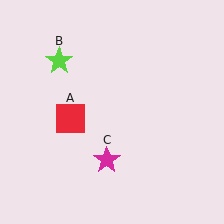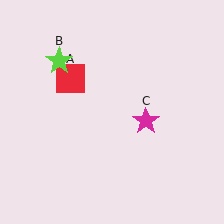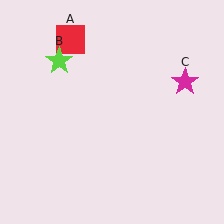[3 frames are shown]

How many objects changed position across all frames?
2 objects changed position: red square (object A), magenta star (object C).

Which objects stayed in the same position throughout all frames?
Lime star (object B) remained stationary.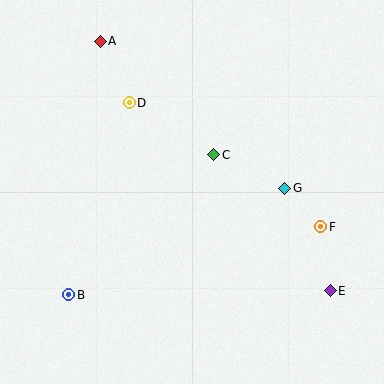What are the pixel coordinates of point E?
Point E is at (330, 291).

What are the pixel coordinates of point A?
Point A is at (100, 41).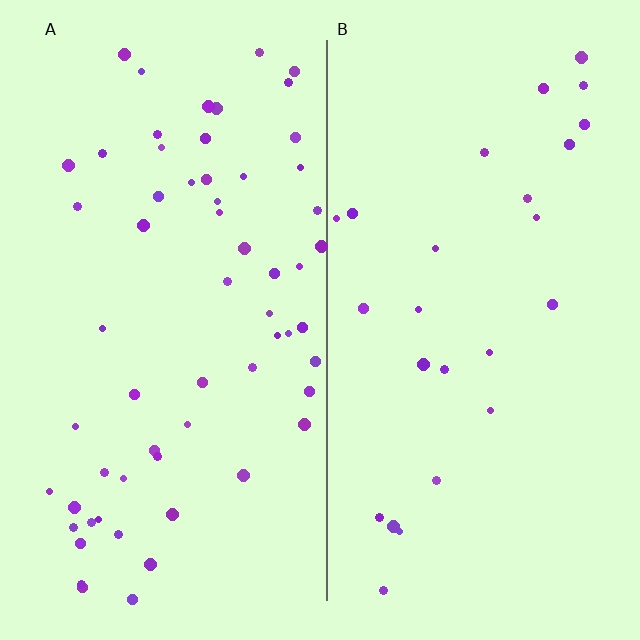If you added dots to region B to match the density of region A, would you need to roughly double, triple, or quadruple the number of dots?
Approximately double.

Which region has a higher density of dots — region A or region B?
A (the left).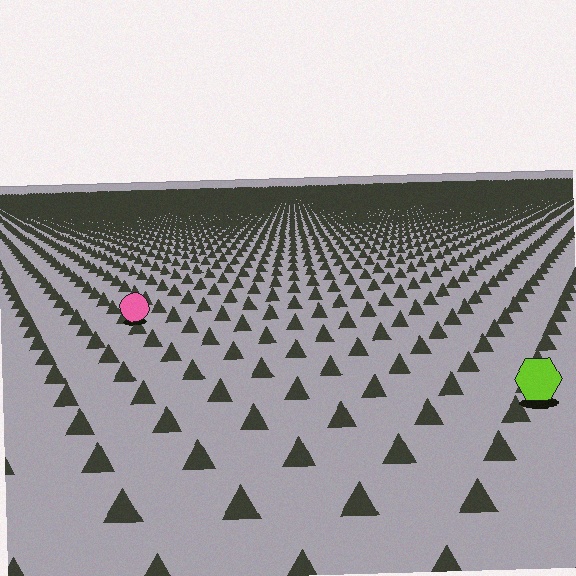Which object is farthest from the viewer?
The pink circle is farthest from the viewer. It appears smaller and the ground texture around it is denser.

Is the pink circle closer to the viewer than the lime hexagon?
No. The lime hexagon is closer — you can tell from the texture gradient: the ground texture is coarser near it.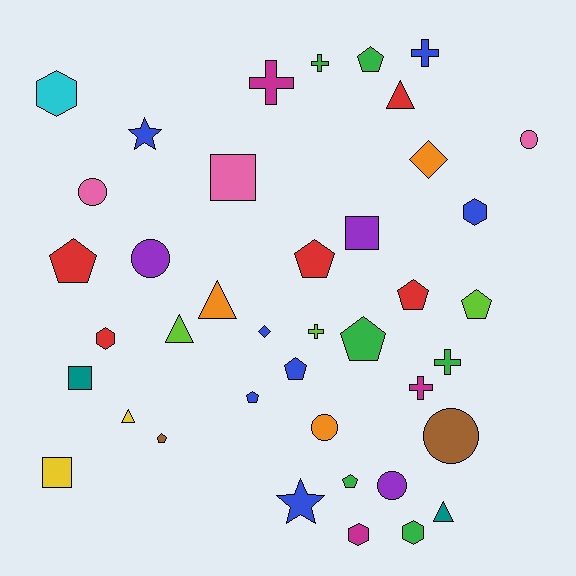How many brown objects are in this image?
There are 2 brown objects.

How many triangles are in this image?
There are 5 triangles.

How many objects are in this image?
There are 40 objects.